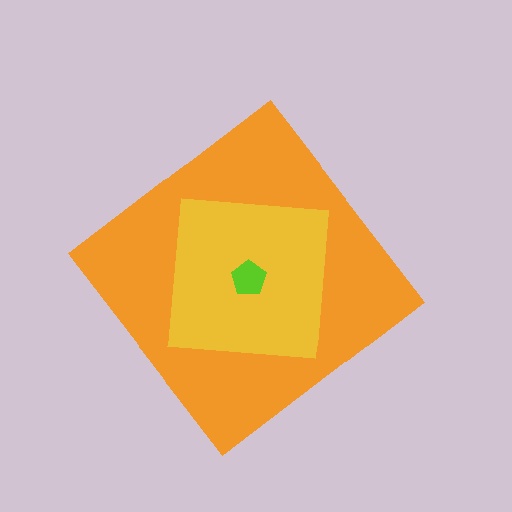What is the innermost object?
The lime pentagon.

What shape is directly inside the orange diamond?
The yellow square.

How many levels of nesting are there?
3.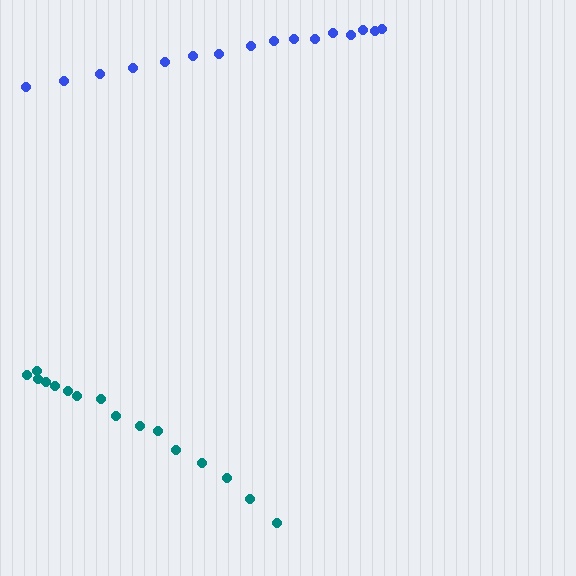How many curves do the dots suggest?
There are 2 distinct paths.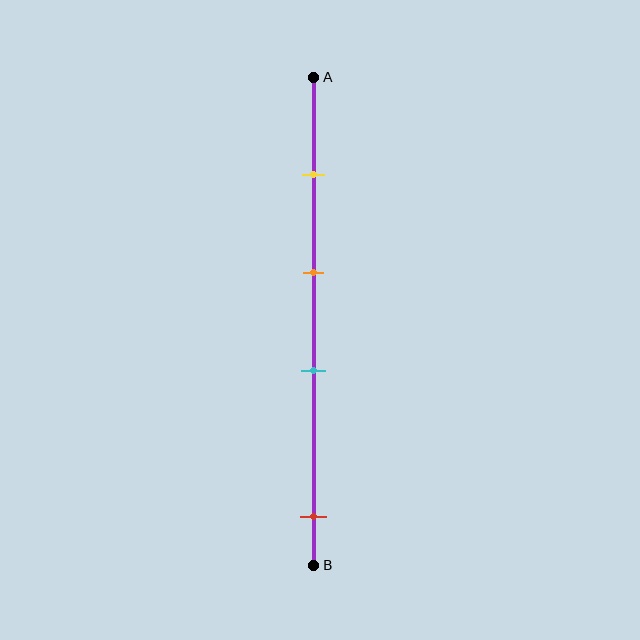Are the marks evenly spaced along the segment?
No, the marks are not evenly spaced.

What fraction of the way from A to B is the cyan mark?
The cyan mark is approximately 60% (0.6) of the way from A to B.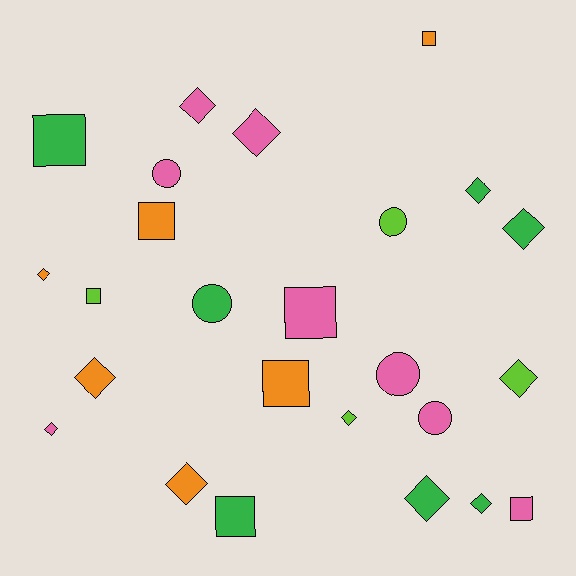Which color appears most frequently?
Pink, with 8 objects.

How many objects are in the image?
There are 25 objects.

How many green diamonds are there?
There are 4 green diamonds.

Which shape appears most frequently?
Diamond, with 12 objects.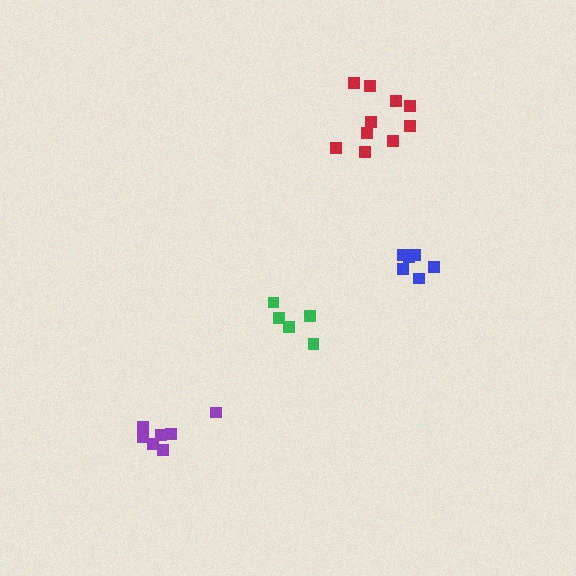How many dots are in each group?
Group 1: 6 dots, Group 2: 10 dots, Group 3: 5 dots, Group 4: 7 dots (28 total).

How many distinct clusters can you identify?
There are 4 distinct clusters.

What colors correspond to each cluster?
The clusters are colored: blue, red, green, purple.